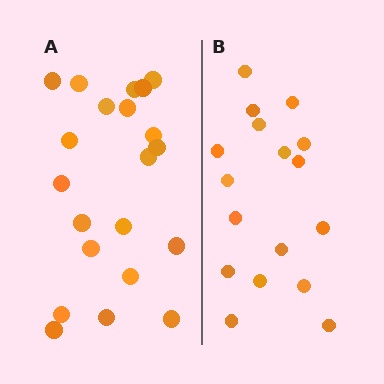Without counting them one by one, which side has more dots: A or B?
Region A (the left region) has more dots.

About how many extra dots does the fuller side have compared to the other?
Region A has about 4 more dots than region B.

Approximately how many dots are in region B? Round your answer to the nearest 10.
About 20 dots. (The exact count is 17, which rounds to 20.)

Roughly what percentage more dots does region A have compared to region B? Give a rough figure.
About 25% more.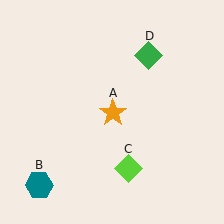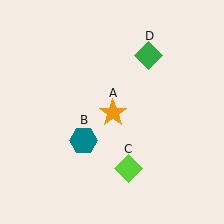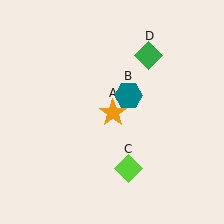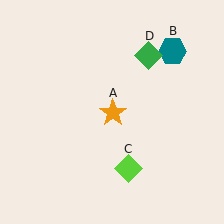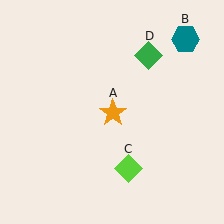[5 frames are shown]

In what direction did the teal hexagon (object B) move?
The teal hexagon (object B) moved up and to the right.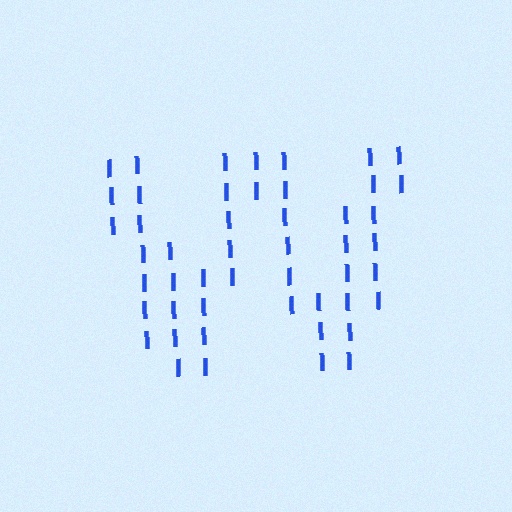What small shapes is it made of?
It is made of small letter I's.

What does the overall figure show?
The overall figure shows the letter W.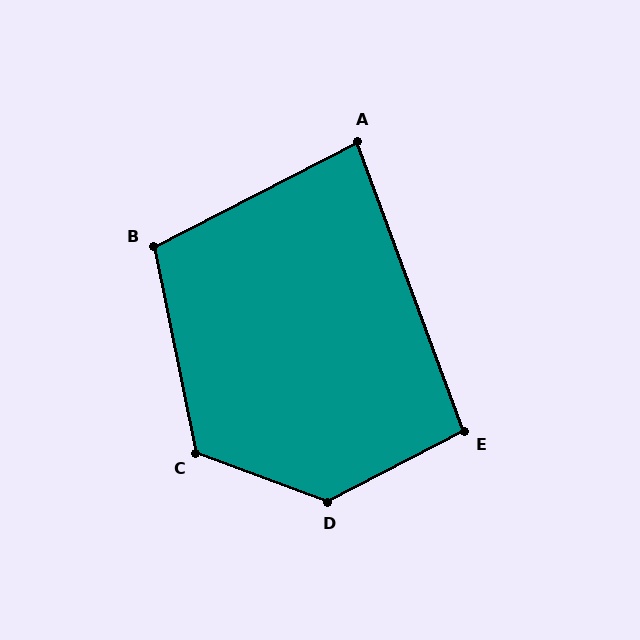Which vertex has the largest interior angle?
D, at approximately 132 degrees.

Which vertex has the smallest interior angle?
A, at approximately 83 degrees.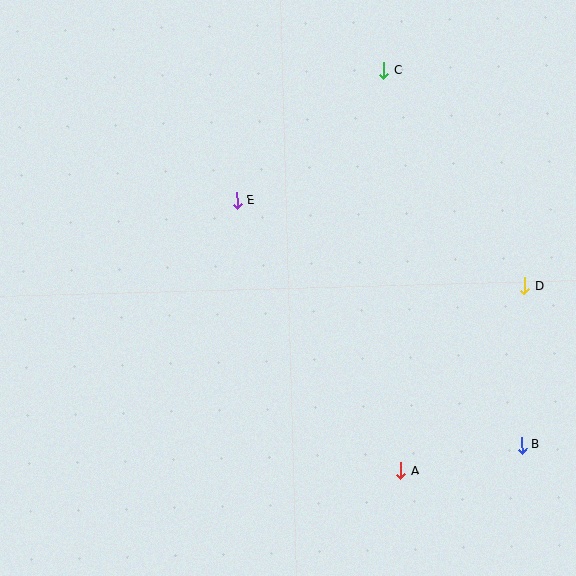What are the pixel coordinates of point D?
Point D is at (525, 286).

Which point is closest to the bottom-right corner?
Point B is closest to the bottom-right corner.